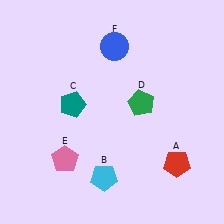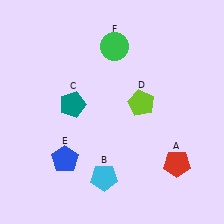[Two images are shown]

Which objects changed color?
D changed from green to lime. E changed from pink to blue. F changed from blue to green.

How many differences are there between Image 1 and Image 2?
There are 3 differences between the two images.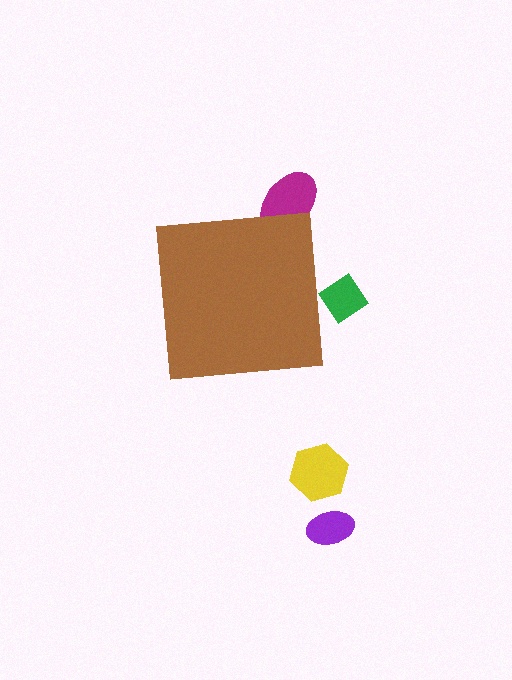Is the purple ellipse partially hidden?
No, the purple ellipse is fully visible.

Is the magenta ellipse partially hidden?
Yes, the magenta ellipse is partially hidden behind the brown square.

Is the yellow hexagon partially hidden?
No, the yellow hexagon is fully visible.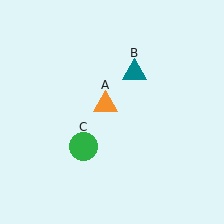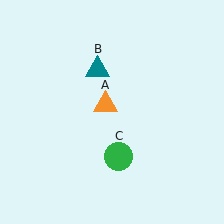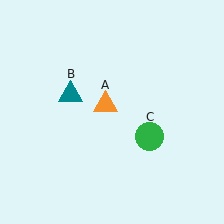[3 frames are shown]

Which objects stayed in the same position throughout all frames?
Orange triangle (object A) remained stationary.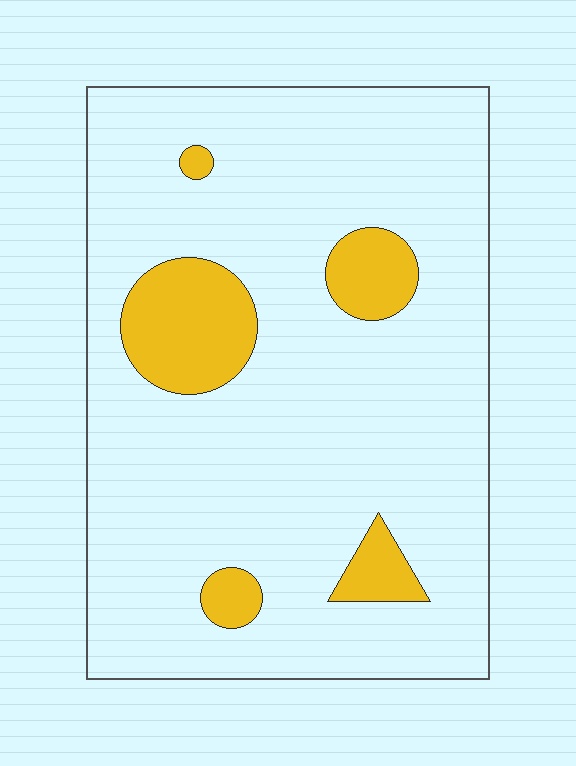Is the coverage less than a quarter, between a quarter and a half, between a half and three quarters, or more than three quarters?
Less than a quarter.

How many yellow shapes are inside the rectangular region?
5.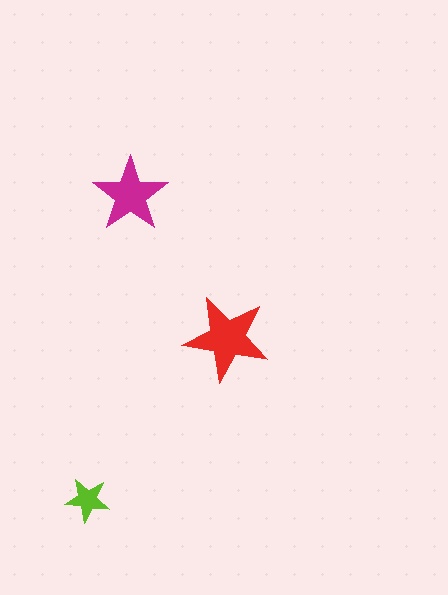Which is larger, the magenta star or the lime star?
The magenta one.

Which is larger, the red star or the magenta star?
The red one.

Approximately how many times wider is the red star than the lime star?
About 2 times wider.